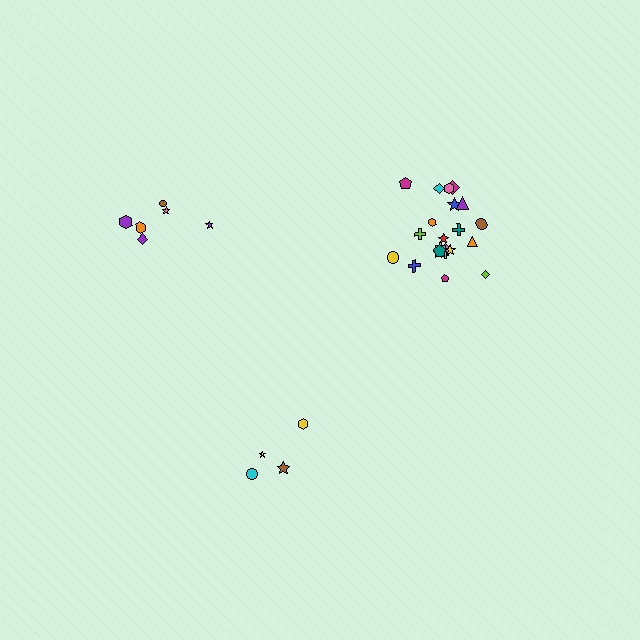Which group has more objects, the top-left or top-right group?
The top-right group.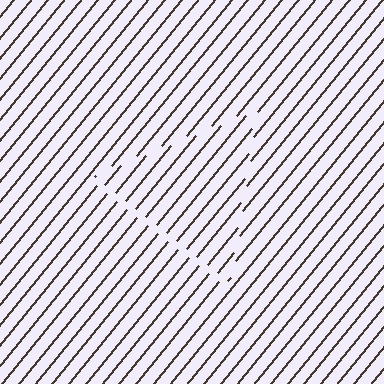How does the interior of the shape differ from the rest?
The interior of the shape contains the same grating, shifted by half a period — the contour is defined by the phase discontinuity where line-ends from the inner and outer gratings abut.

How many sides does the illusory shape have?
3 sides — the line-ends trace a triangle.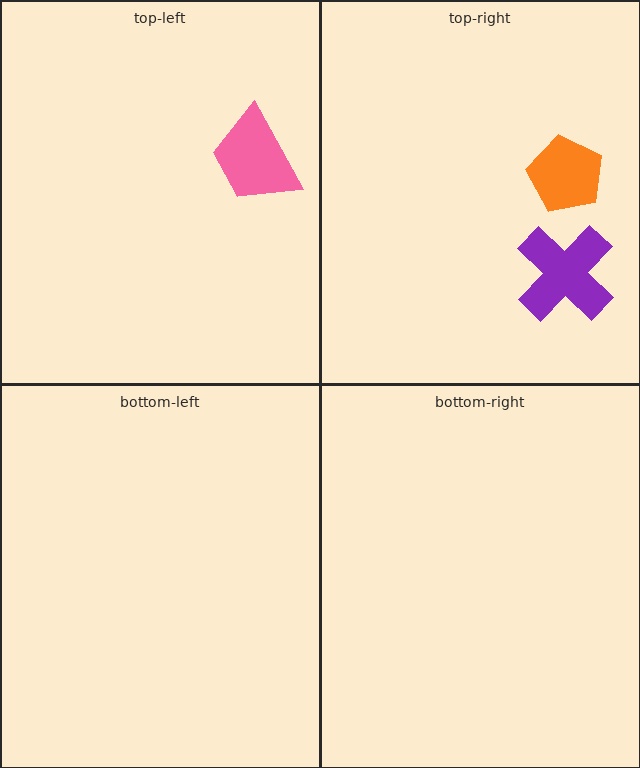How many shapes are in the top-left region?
1.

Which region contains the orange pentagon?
The top-right region.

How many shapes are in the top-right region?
2.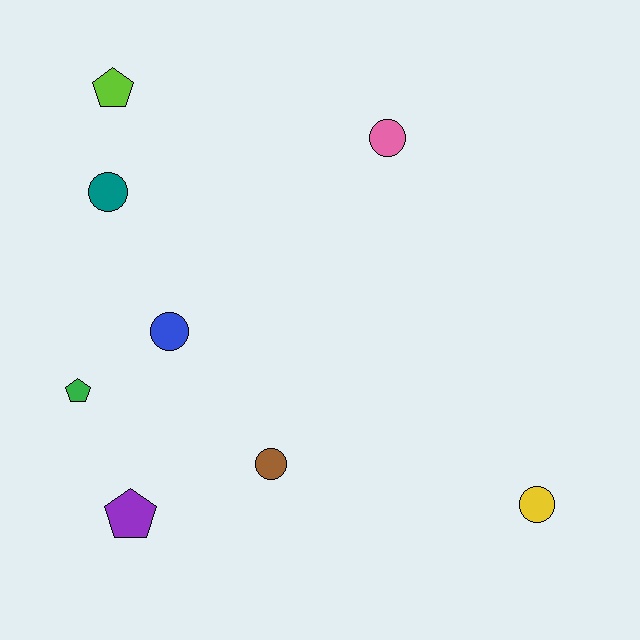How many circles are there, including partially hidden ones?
There are 5 circles.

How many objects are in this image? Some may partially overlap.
There are 8 objects.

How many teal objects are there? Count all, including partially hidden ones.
There is 1 teal object.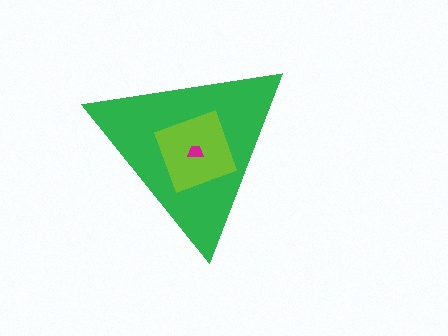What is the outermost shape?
The green triangle.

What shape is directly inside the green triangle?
The lime square.